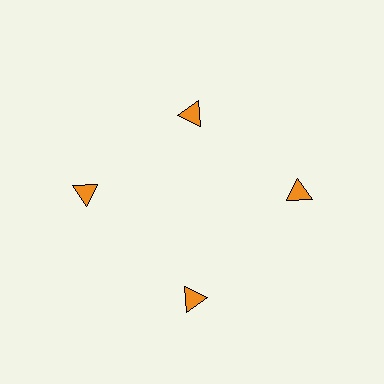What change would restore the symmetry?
The symmetry would be restored by moving it outward, back onto the ring so that all 4 triangles sit at equal angles and equal distance from the center.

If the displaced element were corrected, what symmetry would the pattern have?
It would have 4-fold rotational symmetry — the pattern would map onto itself every 90 degrees.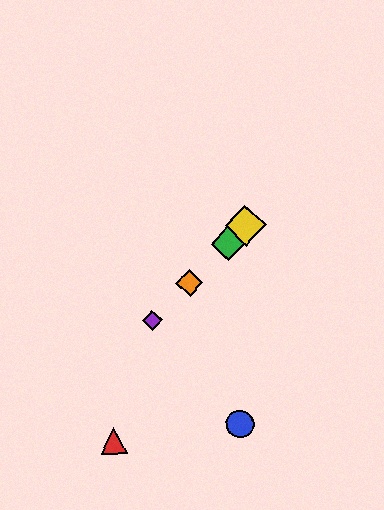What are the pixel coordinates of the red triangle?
The red triangle is at (114, 441).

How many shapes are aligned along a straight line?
4 shapes (the green diamond, the yellow diamond, the purple diamond, the orange diamond) are aligned along a straight line.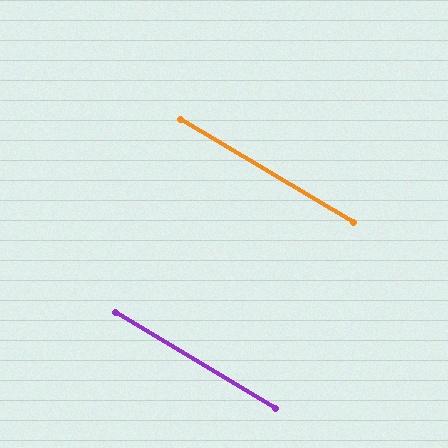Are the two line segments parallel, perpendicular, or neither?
Parallel — their directions differ by only 0.1°.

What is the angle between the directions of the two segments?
Approximately 0 degrees.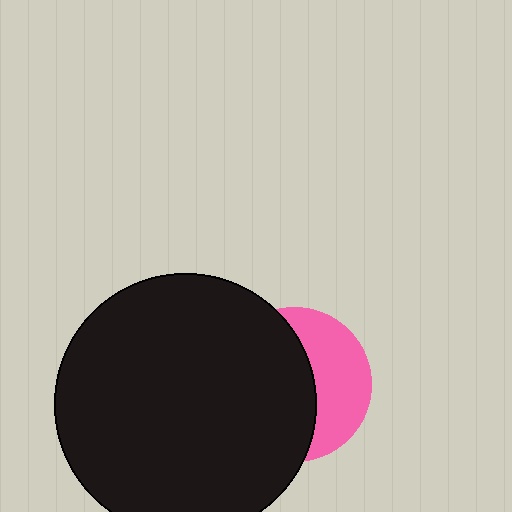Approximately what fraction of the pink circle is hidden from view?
Roughly 60% of the pink circle is hidden behind the black circle.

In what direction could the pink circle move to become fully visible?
The pink circle could move right. That would shift it out from behind the black circle entirely.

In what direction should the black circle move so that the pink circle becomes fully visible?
The black circle should move left. That is the shortest direction to clear the overlap and leave the pink circle fully visible.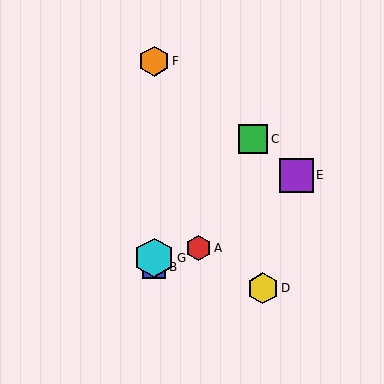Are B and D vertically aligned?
No, B is at x≈154 and D is at x≈263.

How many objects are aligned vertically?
3 objects (B, F, G) are aligned vertically.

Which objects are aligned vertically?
Objects B, F, G are aligned vertically.